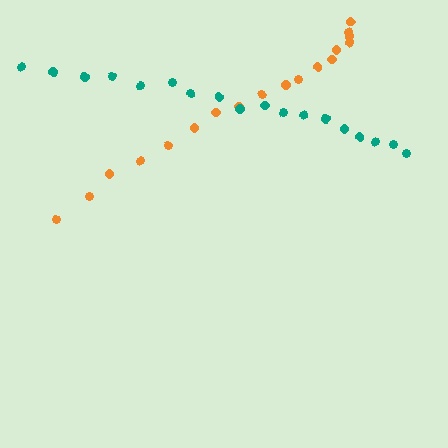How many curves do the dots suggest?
There are 2 distinct paths.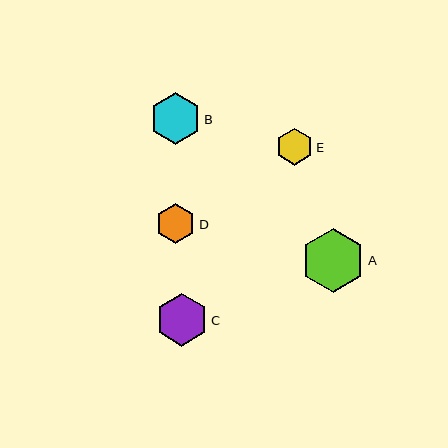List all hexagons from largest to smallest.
From largest to smallest: A, C, B, D, E.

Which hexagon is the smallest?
Hexagon E is the smallest with a size of approximately 37 pixels.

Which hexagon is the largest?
Hexagon A is the largest with a size of approximately 64 pixels.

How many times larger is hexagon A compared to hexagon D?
Hexagon A is approximately 1.6 times the size of hexagon D.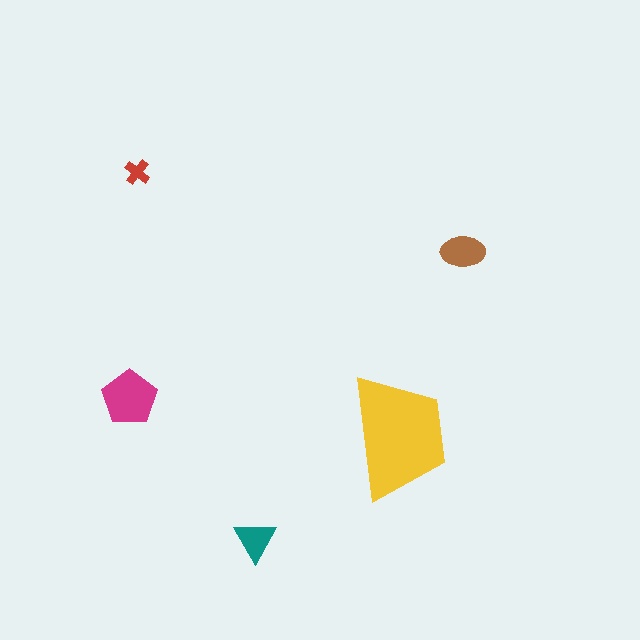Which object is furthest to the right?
The brown ellipse is rightmost.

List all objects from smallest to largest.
The red cross, the teal triangle, the brown ellipse, the magenta pentagon, the yellow trapezoid.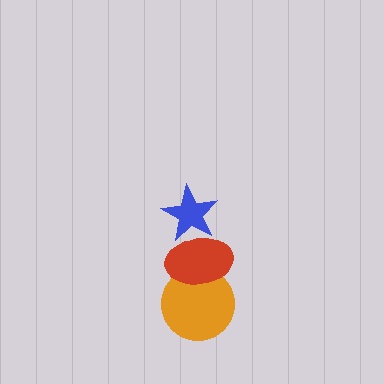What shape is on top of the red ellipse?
The blue star is on top of the red ellipse.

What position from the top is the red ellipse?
The red ellipse is 2nd from the top.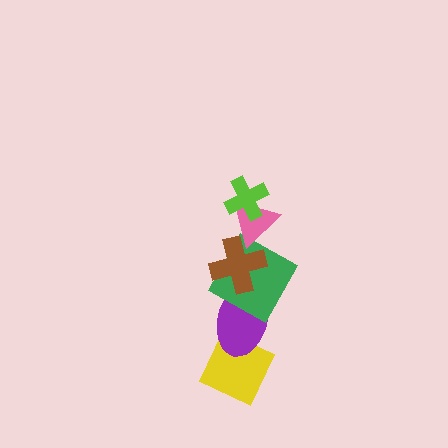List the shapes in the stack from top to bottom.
From top to bottom: the lime cross, the pink triangle, the brown cross, the green square, the purple ellipse, the yellow diamond.